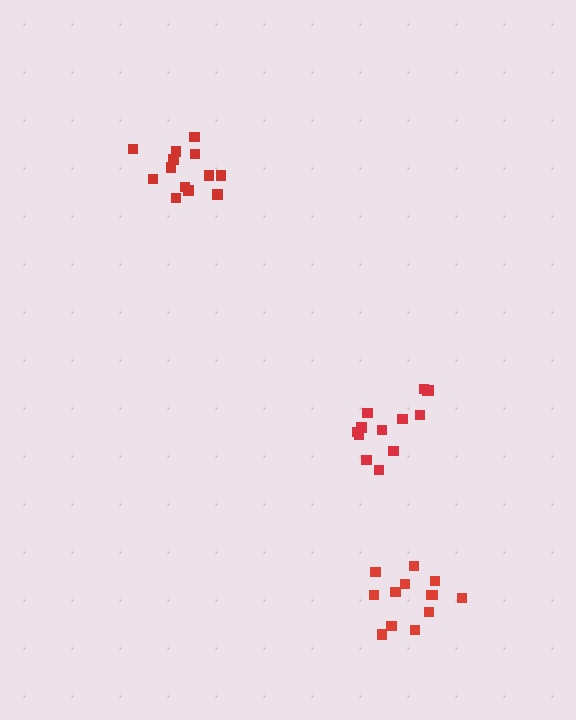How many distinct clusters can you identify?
There are 3 distinct clusters.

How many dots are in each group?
Group 1: 13 dots, Group 2: 13 dots, Group 3: 13 dots (39 total).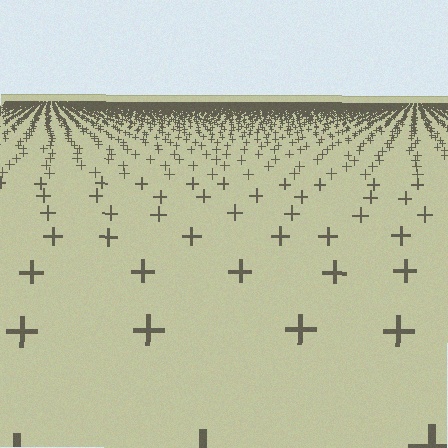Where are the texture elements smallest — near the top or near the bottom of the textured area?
Near the top.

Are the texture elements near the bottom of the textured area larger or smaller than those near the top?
Larger. Near the bottom, elements are closer to the viewer and appear at a bigger on-screen size.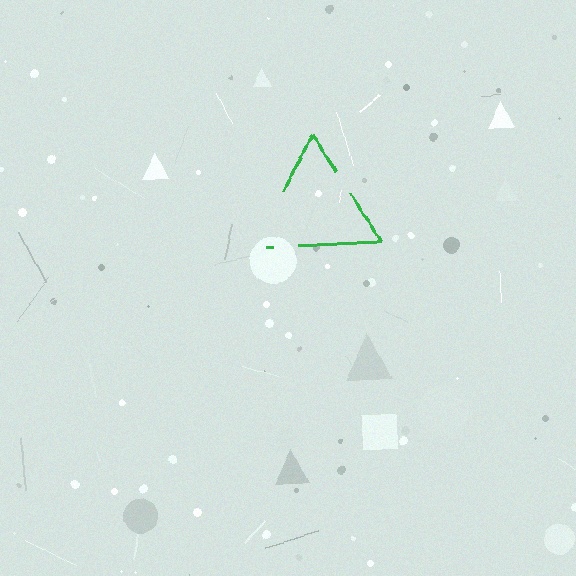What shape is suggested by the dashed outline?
The dashed outline suggests a triangle.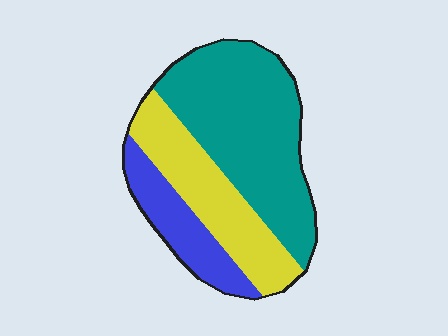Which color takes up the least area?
Blue, at roughly 20%.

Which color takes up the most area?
Teal, at roughly 50%.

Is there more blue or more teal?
Teal.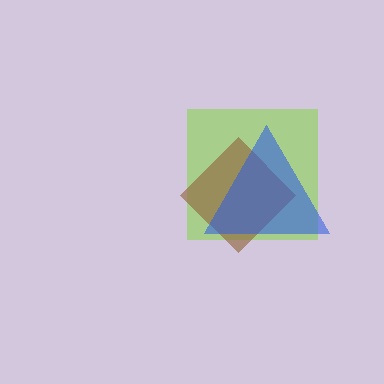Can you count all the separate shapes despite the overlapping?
Yes, there are 3 separate shapes.